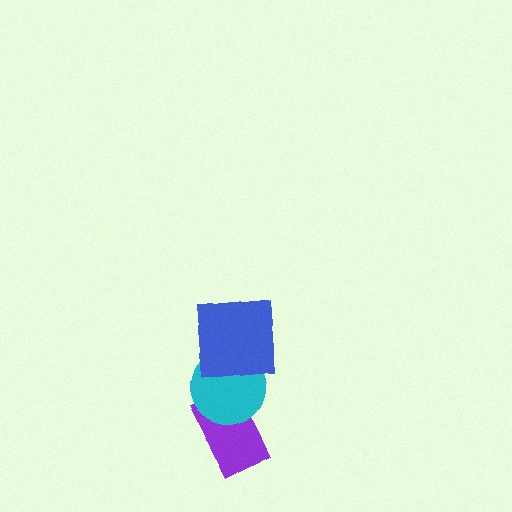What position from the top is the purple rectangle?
The purple rectangle is 3rd from the top.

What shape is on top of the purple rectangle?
The cyan circle is on top of the purple rectangle.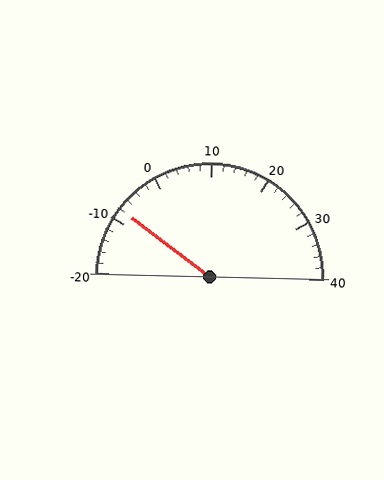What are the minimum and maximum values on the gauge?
The gauge ranges from -20 to 40.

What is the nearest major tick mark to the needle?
The nearest major tick mark is -10.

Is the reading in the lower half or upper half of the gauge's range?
The reading is in the lower half of the range (-20 to 40).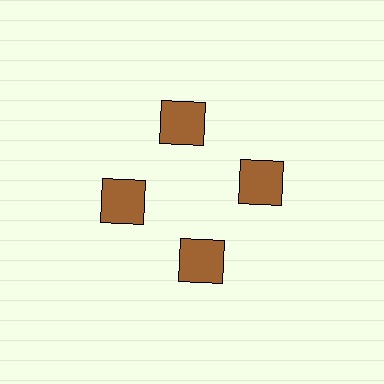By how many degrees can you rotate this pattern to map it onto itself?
The pattern maps onto itself every 90 degrees of rotation.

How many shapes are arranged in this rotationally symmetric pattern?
There are 4 shapes, arranged in 4 groups of 1.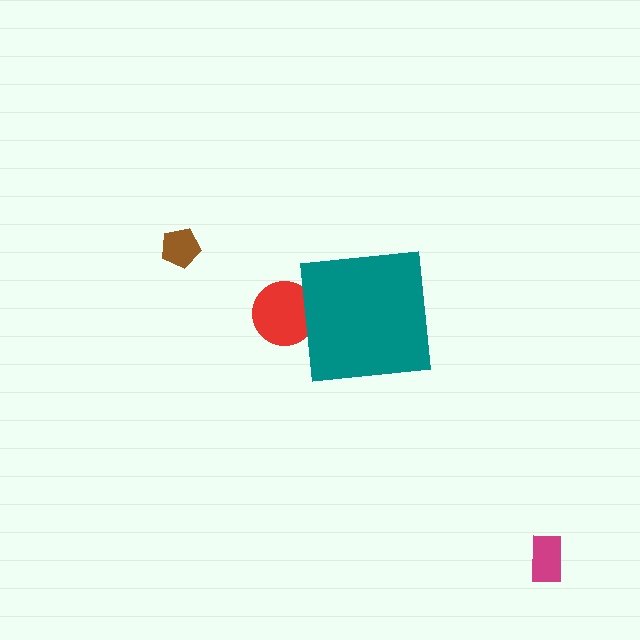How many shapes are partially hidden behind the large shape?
1 shape is partially hidden.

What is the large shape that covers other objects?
A teal square.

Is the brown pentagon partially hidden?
No, the brown pentagon is fully visible.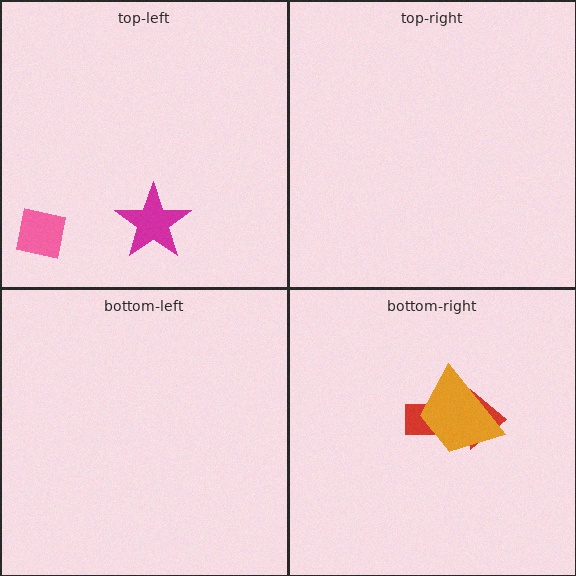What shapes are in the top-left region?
The magenta star, the pink square.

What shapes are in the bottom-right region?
The red arrow, the orange trapezoid.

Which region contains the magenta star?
The top-left region.